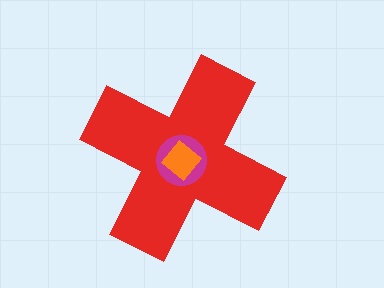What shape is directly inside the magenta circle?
The orange diamond.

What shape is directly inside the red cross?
The magenta circle.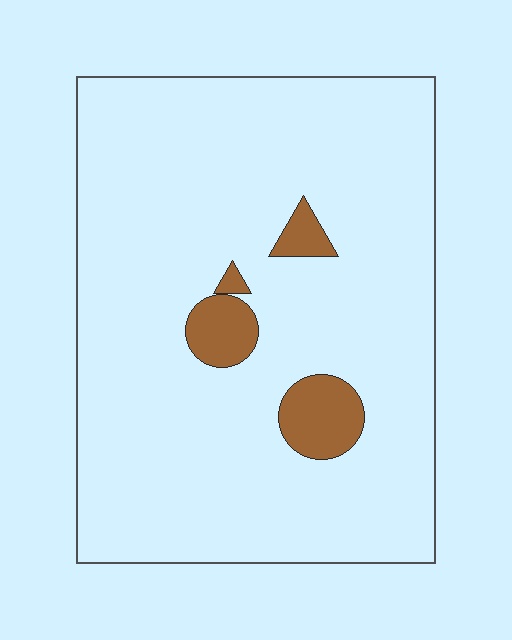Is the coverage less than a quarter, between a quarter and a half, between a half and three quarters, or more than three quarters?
Less than a quarter.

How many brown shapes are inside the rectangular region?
4.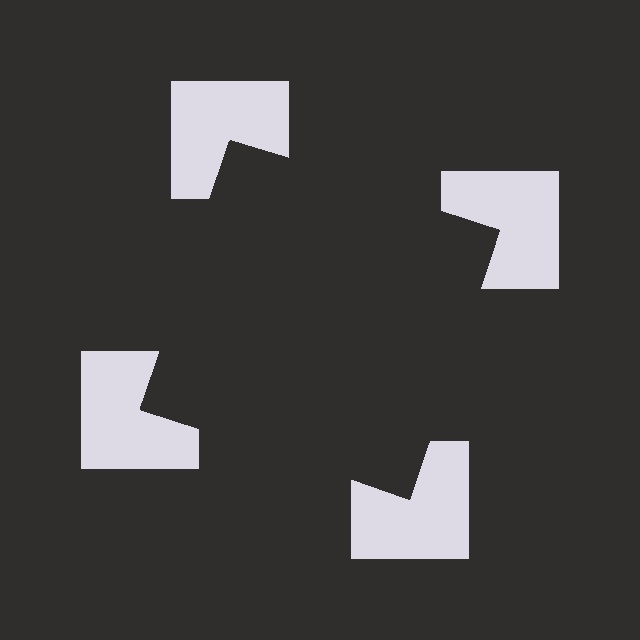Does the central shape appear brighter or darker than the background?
It typically appears slightly darker than the background, even though no actual brightness change is drawn.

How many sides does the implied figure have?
4 sides.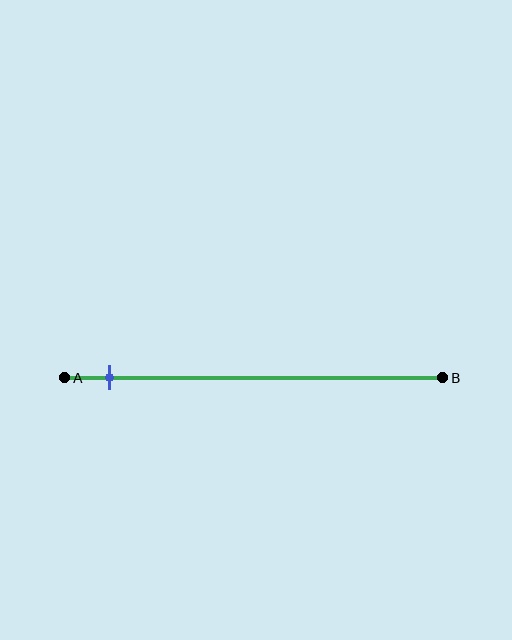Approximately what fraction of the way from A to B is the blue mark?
The blue mark is approximately 10% of the way from A to B.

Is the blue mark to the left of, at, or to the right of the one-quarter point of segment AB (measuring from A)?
The blue mark is to the left of the one-quarter point of segment AB.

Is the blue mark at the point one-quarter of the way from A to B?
No, the mark is at about 10% from A, not at the 25% one-quarter point.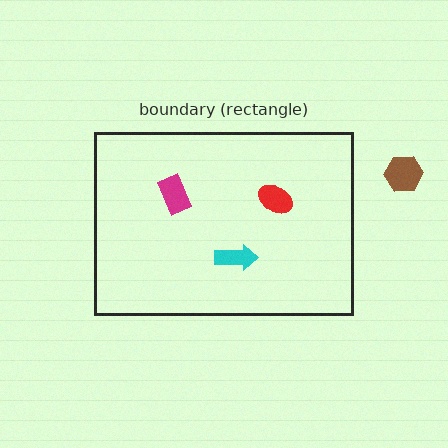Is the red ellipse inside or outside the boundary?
Inside.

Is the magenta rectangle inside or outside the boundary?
Inside.